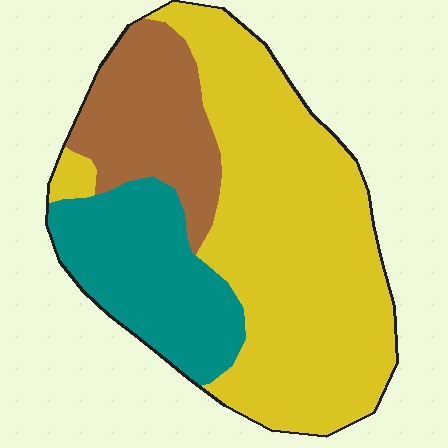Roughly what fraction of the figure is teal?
Teal takes up about one quarter (1/4) of the figure.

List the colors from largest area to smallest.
From largest to smallest: yellow, teal, brown.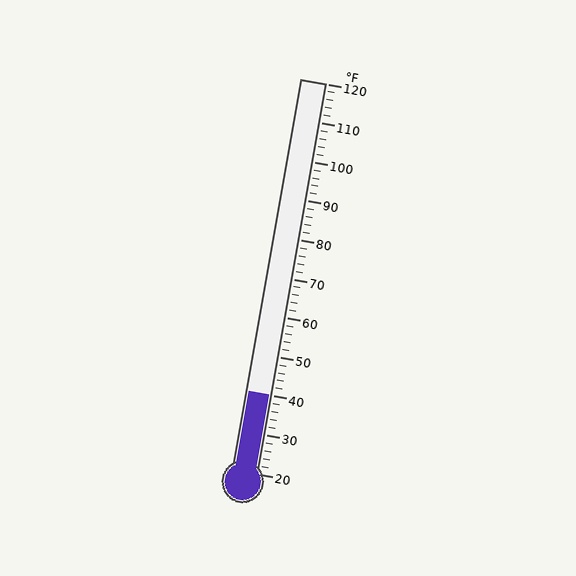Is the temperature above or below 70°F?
The temperature is below 70°F.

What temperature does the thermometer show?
The thermometer shows approximately 40°F.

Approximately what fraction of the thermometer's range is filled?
The thermometer is filled to approximately 20% of its range.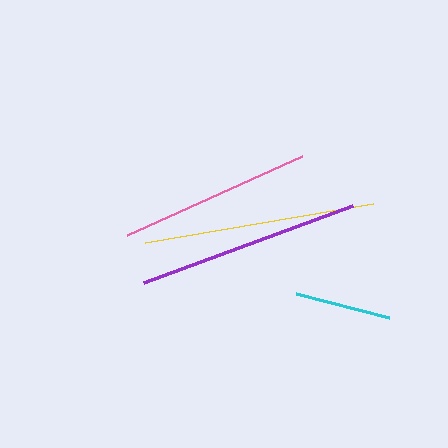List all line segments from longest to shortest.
From longest to shortest: yellow, purple, pink, cyan.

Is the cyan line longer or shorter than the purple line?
The purple line is longer than the cyan line.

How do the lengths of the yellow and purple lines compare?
The yellow and purple lines are approximately the same length.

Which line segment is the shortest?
The cyan line is the shortest at approximately 96 pixels.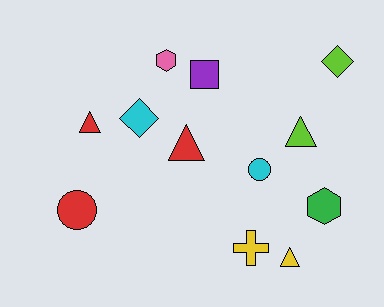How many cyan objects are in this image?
There are 2 cyan objects.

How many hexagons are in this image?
There are 2 hexagons.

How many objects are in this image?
There are 12 objects.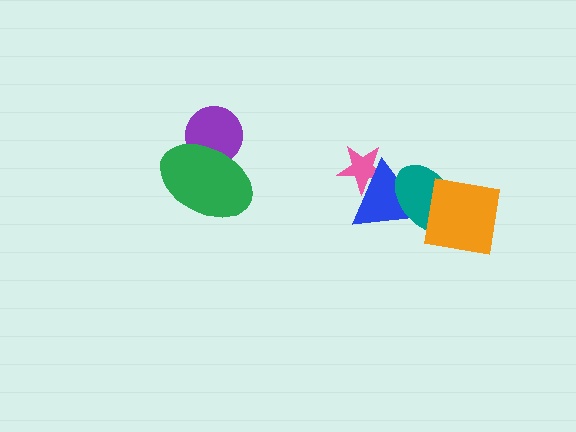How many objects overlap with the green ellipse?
1 object overlaps with the green ellipse.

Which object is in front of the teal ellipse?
The orange square is in front of the teal ellipse.